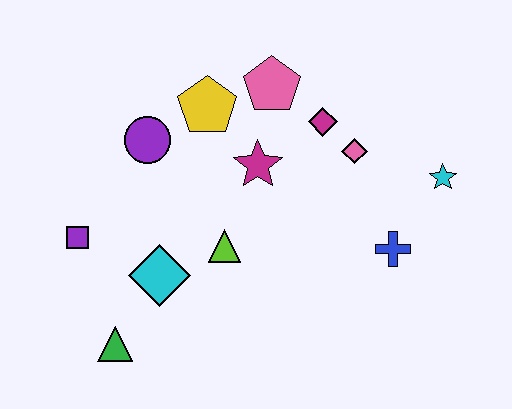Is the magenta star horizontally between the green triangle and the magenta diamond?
Yes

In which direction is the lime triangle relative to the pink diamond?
The lime triangle is to the left of the pink diamond.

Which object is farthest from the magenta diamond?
The green triangle is farthest from the magenta diamond.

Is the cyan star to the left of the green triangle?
No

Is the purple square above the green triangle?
Yes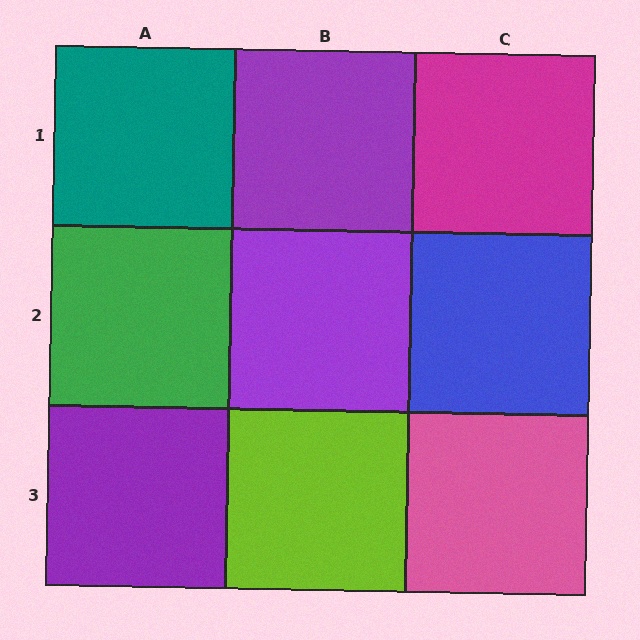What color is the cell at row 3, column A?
Purple.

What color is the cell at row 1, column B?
Purple.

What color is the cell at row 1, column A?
Teal.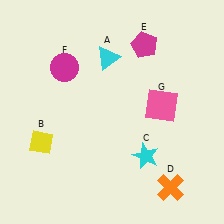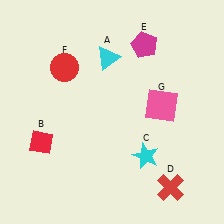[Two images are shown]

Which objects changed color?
B changed from yellow to red. D changed from orange to red. F changed from magenta to red.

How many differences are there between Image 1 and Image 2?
There are 3 differences between the two images.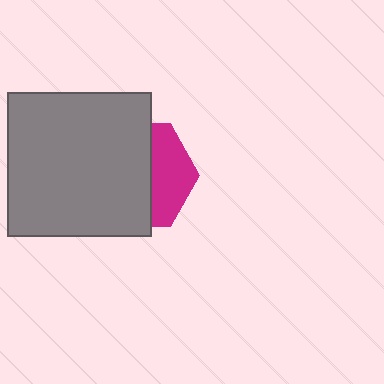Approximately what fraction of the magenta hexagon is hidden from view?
Roughly 62% of the magenta hexagon is hidden behind the gray square.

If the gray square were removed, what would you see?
You would see the complete magenta hexagon.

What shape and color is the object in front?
The object in front is a gray square.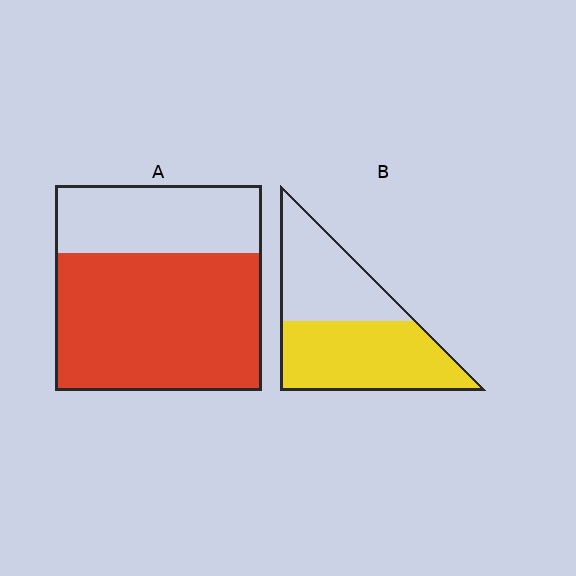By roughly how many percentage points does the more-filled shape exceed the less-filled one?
By roughly 10 percentage points (A over B).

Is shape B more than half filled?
Yes.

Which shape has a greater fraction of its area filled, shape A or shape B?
Shape A.